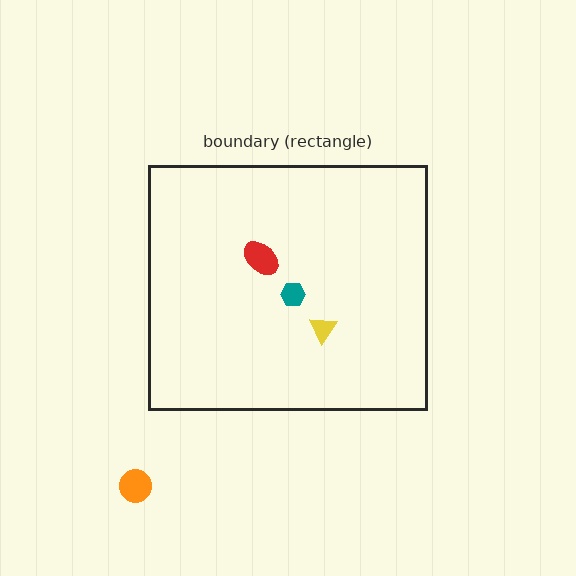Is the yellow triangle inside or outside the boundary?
Inside.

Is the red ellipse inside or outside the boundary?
Inside.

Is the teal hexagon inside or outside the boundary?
Inside.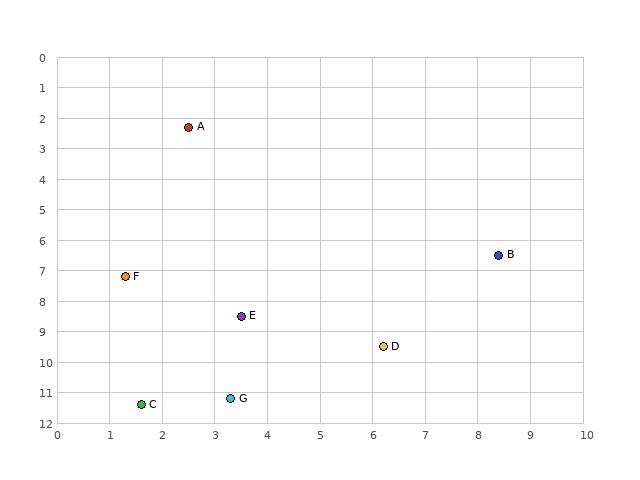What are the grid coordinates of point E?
Point E is at approximately (3.5, 8.5).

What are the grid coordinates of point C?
Point C is at approximately (1.6, 11.4).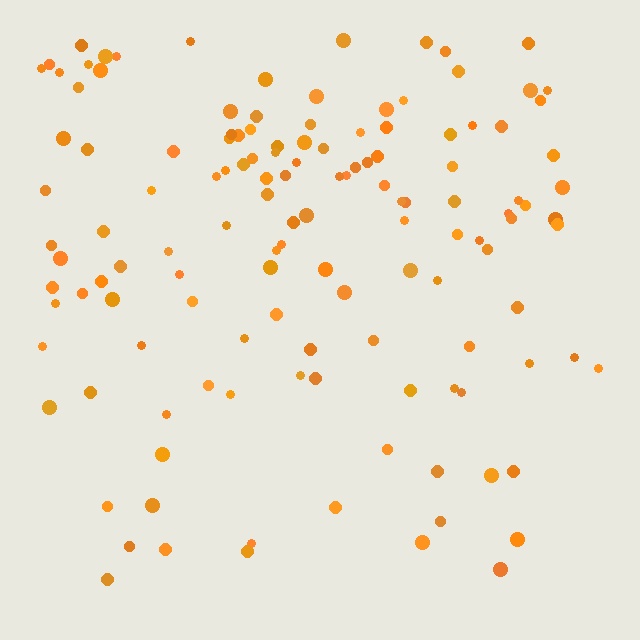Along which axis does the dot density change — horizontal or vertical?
Vertical.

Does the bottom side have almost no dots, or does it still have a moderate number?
Still a moderate number, just noticeably fewer than the top.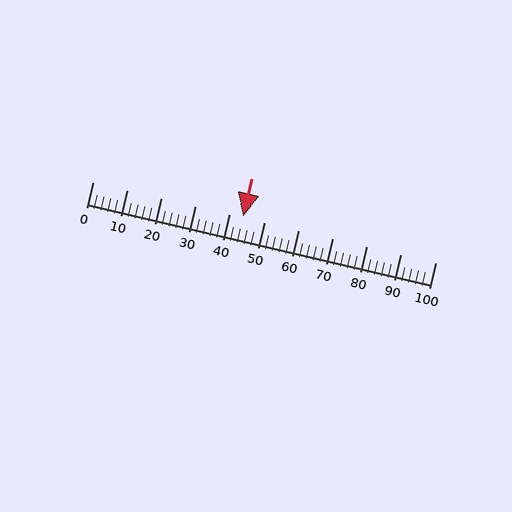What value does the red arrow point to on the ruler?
The red arrow points to approximately 44.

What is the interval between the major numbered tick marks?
The major tick marks are spaced 10 units apart.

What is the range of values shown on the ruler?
The ruler shows values from 0 to 100.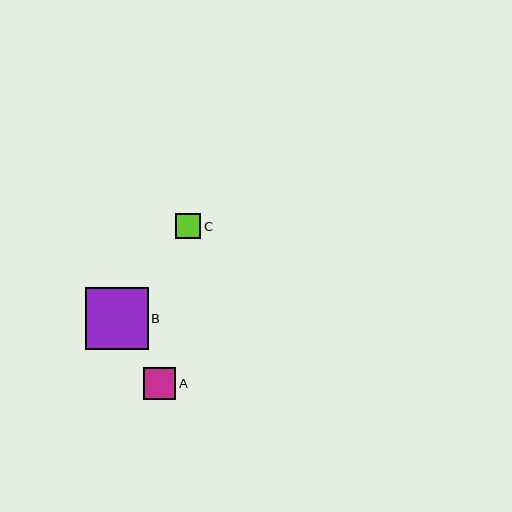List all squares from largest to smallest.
From largest to smallest: B, A, C.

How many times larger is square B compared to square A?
Square B is approximately 1.9 times the size of square A.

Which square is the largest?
Square B is the largest with a size of approximately 62 pixels.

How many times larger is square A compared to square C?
Square A is approximately 1.3 times the size of square C.